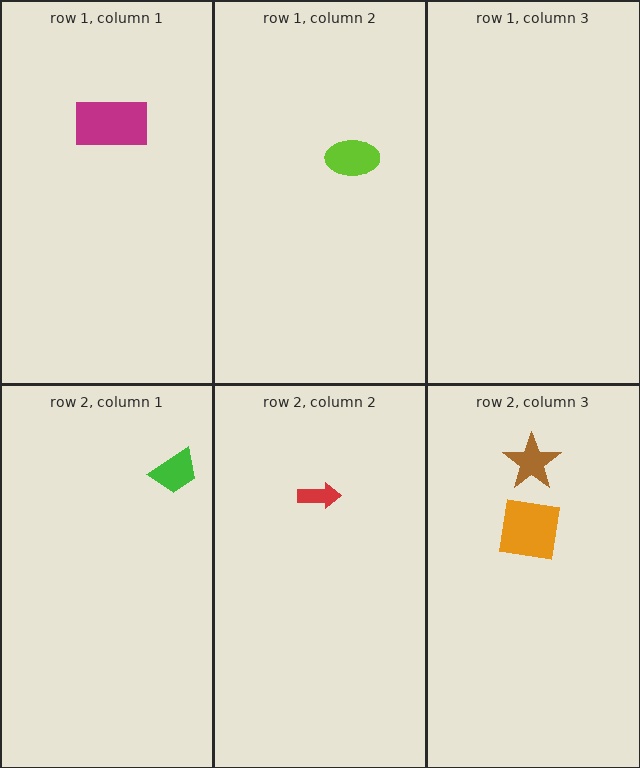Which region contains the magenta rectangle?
The row 1, column 1 region.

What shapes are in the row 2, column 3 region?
The orange square, the brown star.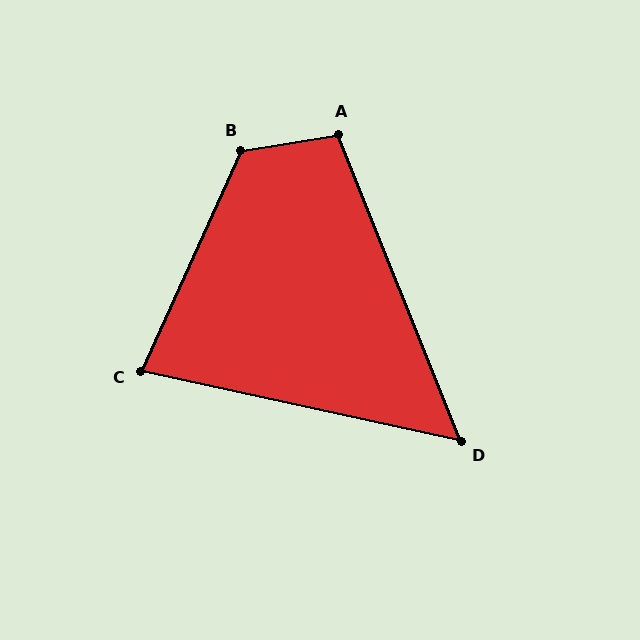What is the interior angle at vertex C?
Approximately 78 degrees (acute).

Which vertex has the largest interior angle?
B, at approximately 124 degrees.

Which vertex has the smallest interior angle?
D, at approximately 56 degrees.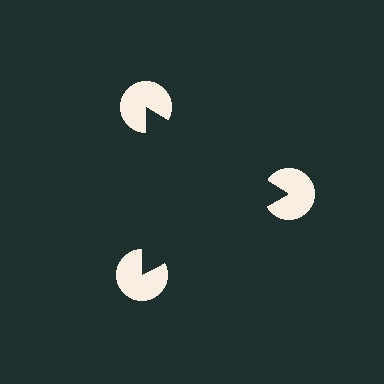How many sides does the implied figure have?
3 sides.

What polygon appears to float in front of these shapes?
An illusory triangle — its edges are inferred from the aligned wedge cuts in the pac-man discs, not physically drawn.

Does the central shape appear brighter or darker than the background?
It typically appears slightly darker than the background, even though no actual brightness change is drawn.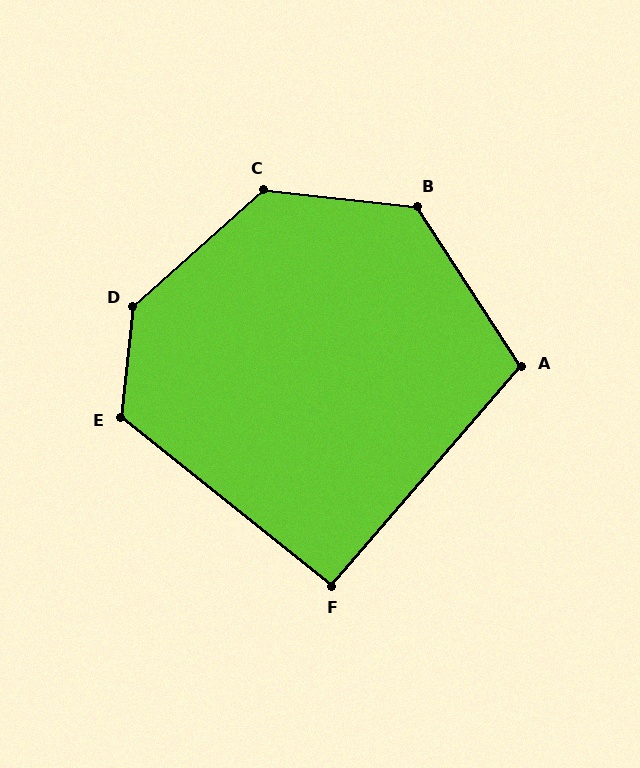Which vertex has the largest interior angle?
D, at approximately 138 degrees.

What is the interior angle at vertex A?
Approximately 106 degrees (obtuse).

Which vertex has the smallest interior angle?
F, at approximately 92 degrees.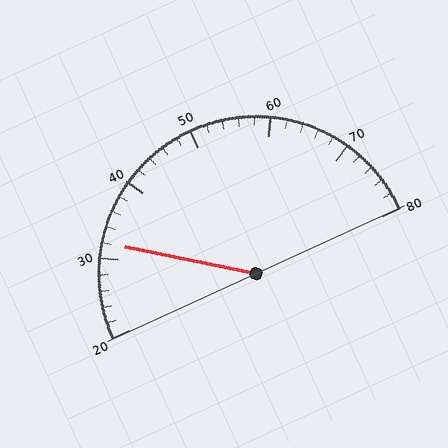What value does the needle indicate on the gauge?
The needle indicates approximately 32.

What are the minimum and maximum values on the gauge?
The gauge ranges from 20 to 80.